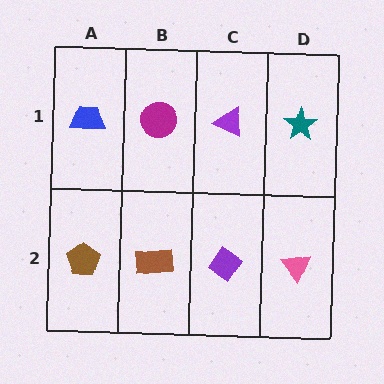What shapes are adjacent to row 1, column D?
A pink triangle (row 2, column D), a purple triangle (row 1, column C).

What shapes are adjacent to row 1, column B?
A brown rectangle (row 2, column B), a blue trapezoid (row 1, column A), a purple triangle (row 1, column C).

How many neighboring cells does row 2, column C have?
3.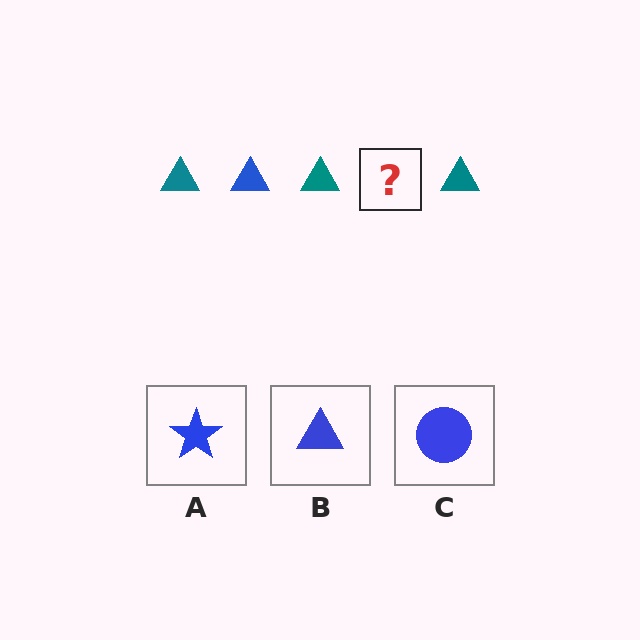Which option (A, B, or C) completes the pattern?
B.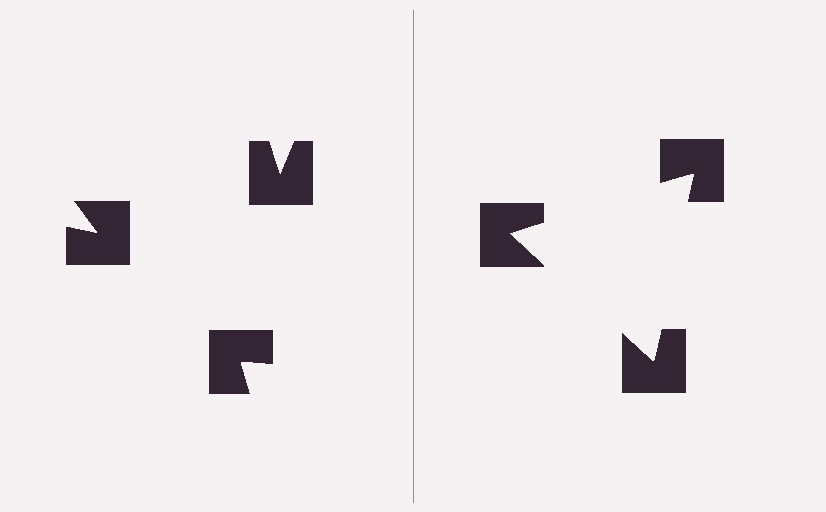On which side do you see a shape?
An illusory triangle appears on the right side. On the left side the wedge cuts are rotated, so no coherent shape forms.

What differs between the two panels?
The notched squares are positioned identically on both sides; only the wedge orientations differ. On the right they align to a triangle; on the left they are misaligned.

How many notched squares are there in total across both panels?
6 — 3 on each side.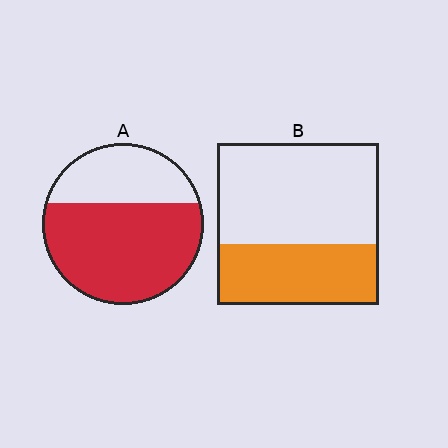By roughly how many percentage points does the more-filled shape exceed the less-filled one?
By roughly 30 percentage points (A over B).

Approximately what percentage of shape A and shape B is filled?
A is approximately 65% and B is approximately 40%.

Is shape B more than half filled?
No.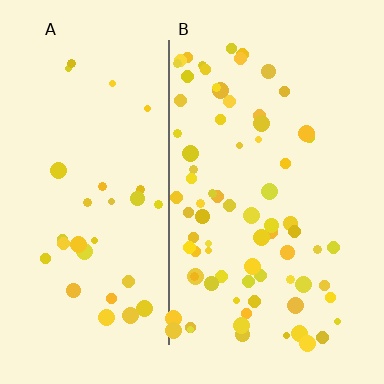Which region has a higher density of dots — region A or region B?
B (the right).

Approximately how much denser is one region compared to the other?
Approximately 2.2× — region B over region A.